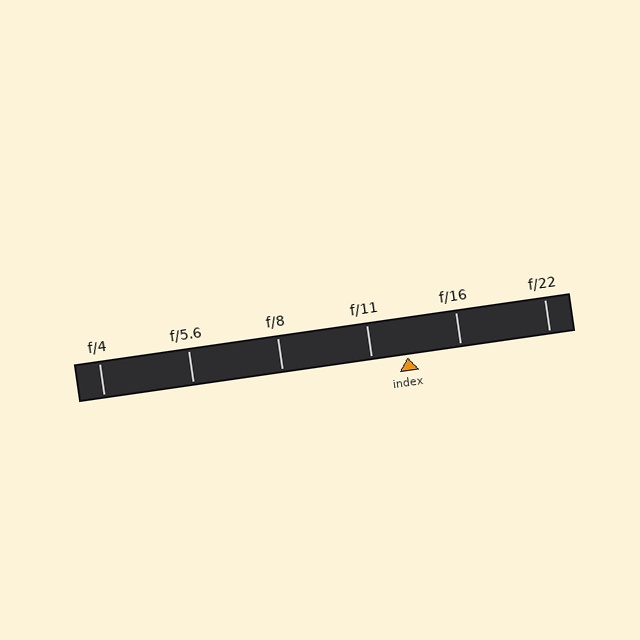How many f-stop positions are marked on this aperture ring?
There are 6 f-stop positions marked.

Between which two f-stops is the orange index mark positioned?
The index mark is between f/11 and f/16.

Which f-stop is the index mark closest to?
The index mark is closest to f/11.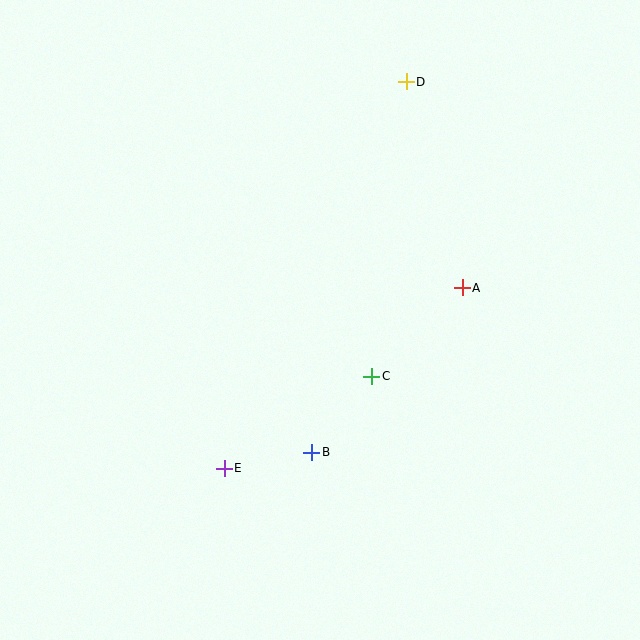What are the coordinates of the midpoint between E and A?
The midpoint between E and A is at (343, 378).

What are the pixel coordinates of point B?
Point B is at (312, 452).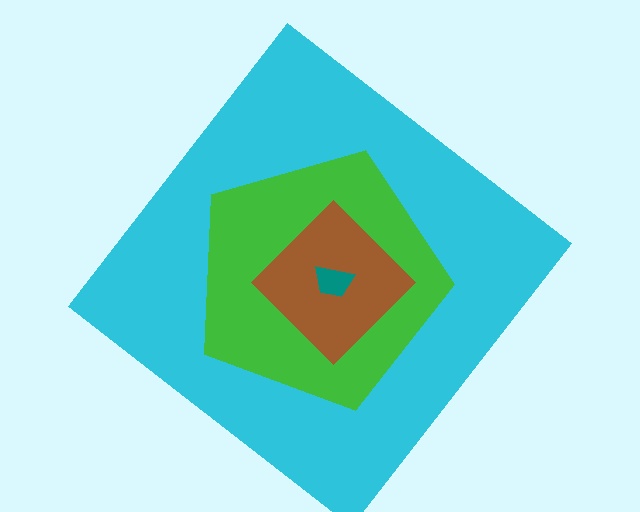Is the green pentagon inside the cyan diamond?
Yes.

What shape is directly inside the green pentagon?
The brown diamond.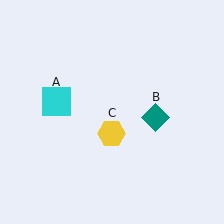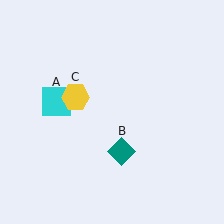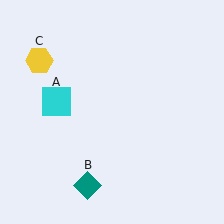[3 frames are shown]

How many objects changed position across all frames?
2 objects changed position: teal diamond (object B), yellow hexagon (object C).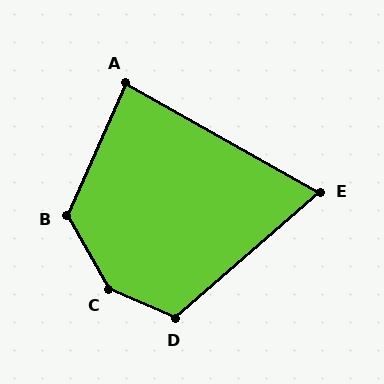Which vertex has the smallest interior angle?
E, at approximately 71 degrees.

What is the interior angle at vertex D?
Approximately 115 degrees (obtuse).